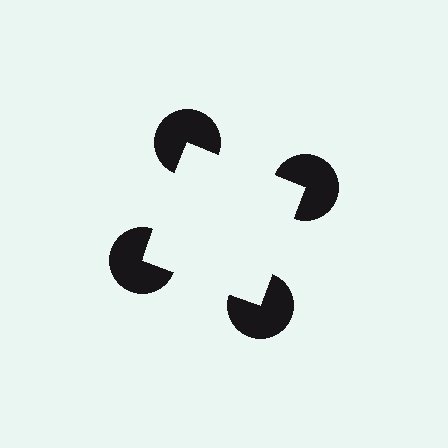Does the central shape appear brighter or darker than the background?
It typically appears slightly brighter than the background, even though no actual brightness change is drawn.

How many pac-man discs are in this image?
There are 4 — one at each vertex of the illusory square.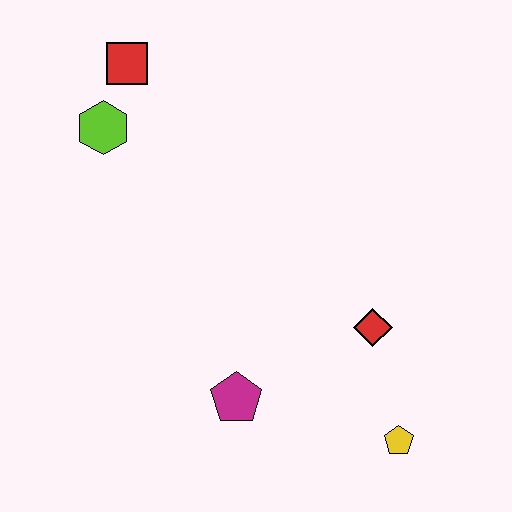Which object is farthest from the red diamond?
The red square is farthest from the red diamond.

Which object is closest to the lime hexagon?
The red square is closest to the lime hexagon.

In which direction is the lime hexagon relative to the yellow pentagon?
The lime hexagon is above the yellow pentagon.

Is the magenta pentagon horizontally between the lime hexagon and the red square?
No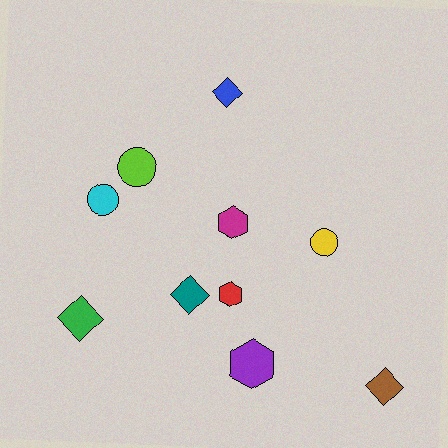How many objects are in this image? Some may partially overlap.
There are 10 objects.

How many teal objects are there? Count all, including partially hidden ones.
There is 1 teal object.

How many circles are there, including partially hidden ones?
There are 3 circles.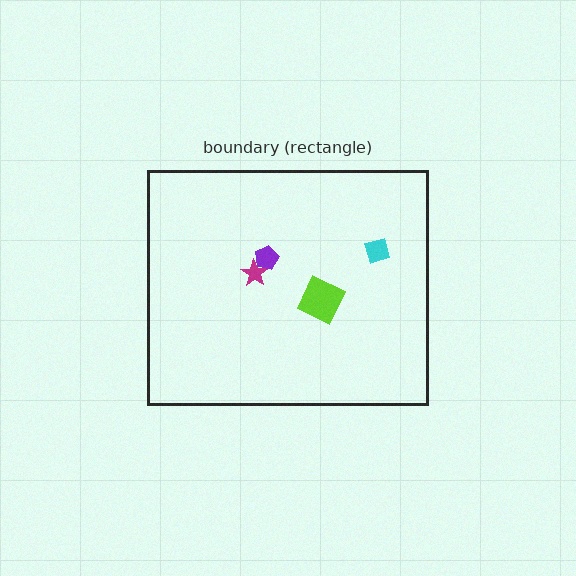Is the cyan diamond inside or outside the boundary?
Inside.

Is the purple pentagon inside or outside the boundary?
Inside.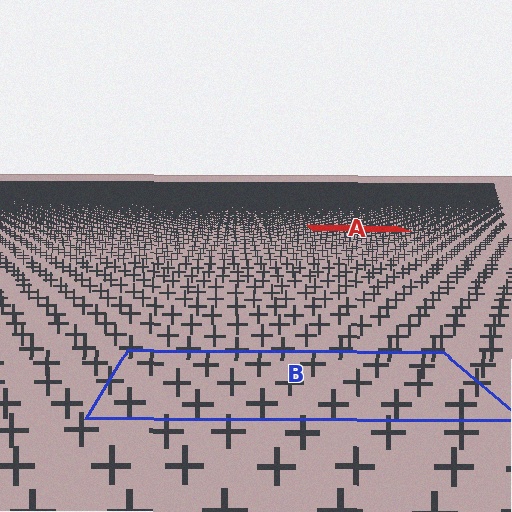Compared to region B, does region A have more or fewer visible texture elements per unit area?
Region A has more texture elements per unit area — they are packed more densely because it is farther away.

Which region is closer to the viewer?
Region B is closer. The texture elements there are larger and more spread out.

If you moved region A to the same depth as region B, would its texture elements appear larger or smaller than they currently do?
They would appear larger. At a closer depth, the same texture elements are projected at a bigger on-screen size.